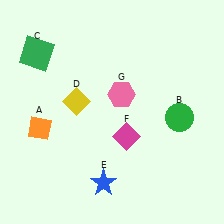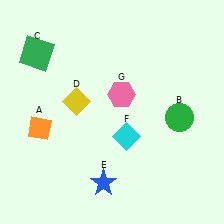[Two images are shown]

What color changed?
The diamond (F) changed from magenta in Image 1 to cyan in Image 2.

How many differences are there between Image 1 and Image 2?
There is 1 difference between the two images.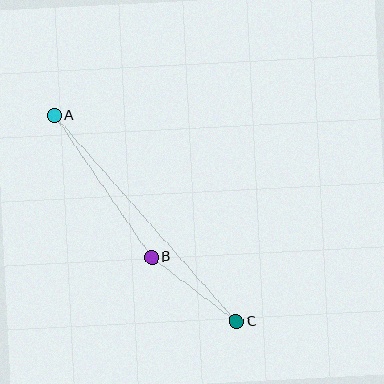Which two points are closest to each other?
Points B and C are closest to each other.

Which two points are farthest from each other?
Points A and C are farthest from each other.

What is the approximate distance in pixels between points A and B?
The distance between A and B is approximately 172 pixels.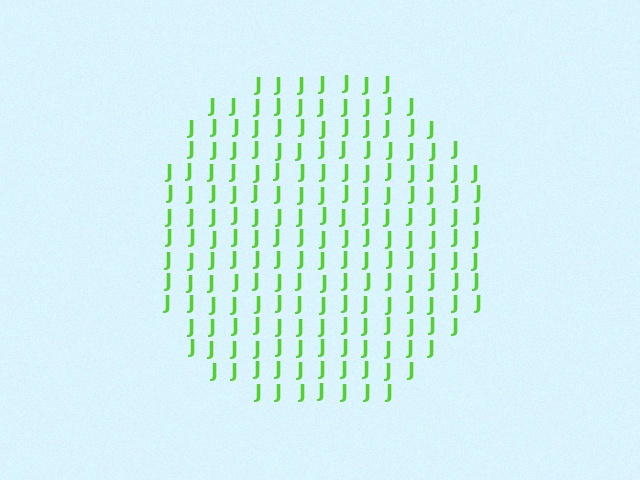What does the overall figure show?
The overall figure shows a circle.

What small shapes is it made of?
It is made of small letter J's.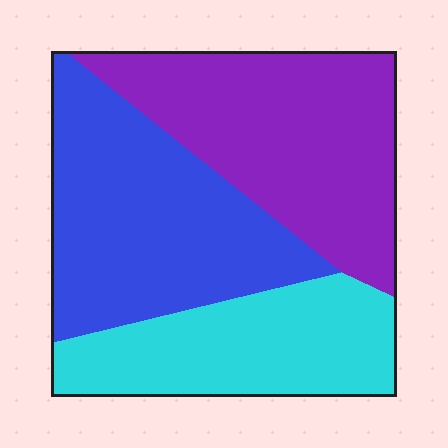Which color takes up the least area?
Cyan, at roughly 25%.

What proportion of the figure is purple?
Purple covers roughly 35% of the figure.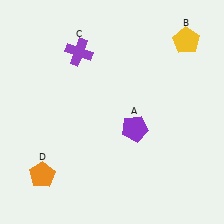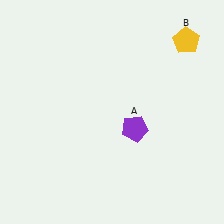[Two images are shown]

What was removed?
The orange pentagon (D), the purple cross (C) were removed in Image 2.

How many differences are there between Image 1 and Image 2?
There are 2 differences between the two images.